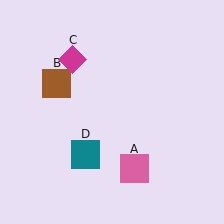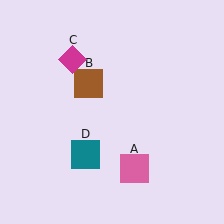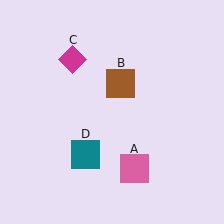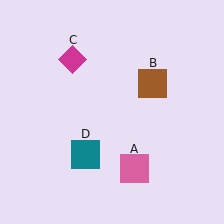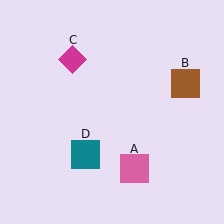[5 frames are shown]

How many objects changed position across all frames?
1 object changed position: brown square (object B).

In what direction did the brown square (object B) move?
The brown square (object B) moved right.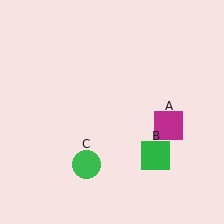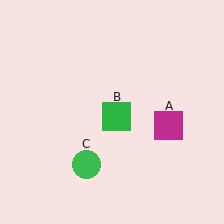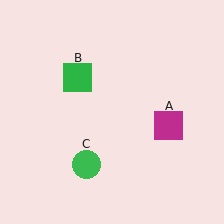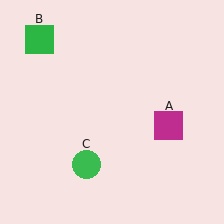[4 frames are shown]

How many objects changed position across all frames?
1 object changed position: green square (object B).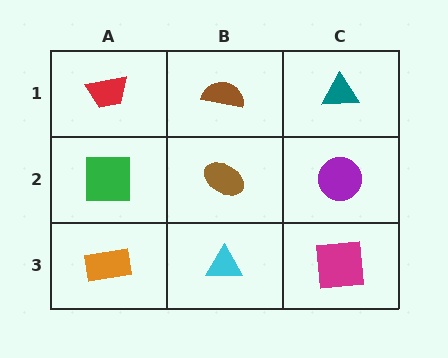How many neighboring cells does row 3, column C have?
2.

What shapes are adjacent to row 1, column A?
A green square (row 2, column A), a brown semicircle (row 1, column B).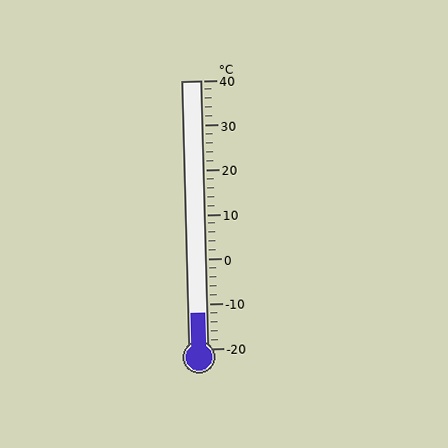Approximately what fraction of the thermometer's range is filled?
The thermometer is filled to approximately 15% of its range.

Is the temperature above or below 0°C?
The temperature is below 0°C.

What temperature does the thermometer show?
The thermometer shows approximately -12°C.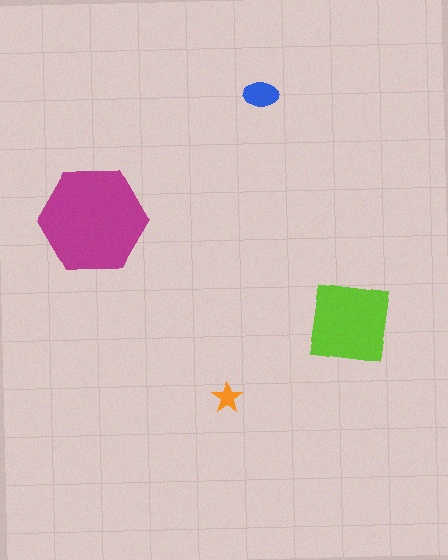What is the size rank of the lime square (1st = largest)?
2nd.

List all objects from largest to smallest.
The magenta hexagon, the lime square, the blue ellipse, the orange star.